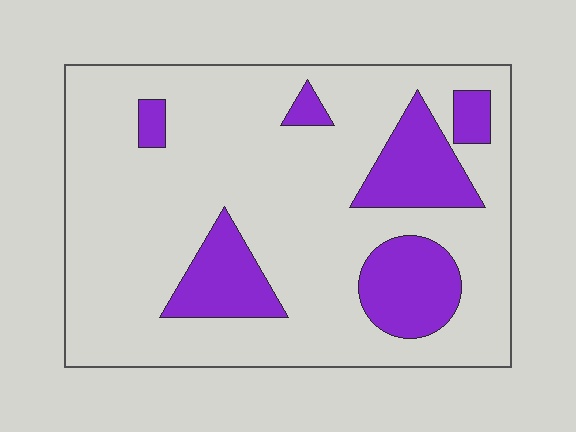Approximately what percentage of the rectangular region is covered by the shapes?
Approximately 20%.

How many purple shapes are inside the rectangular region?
6.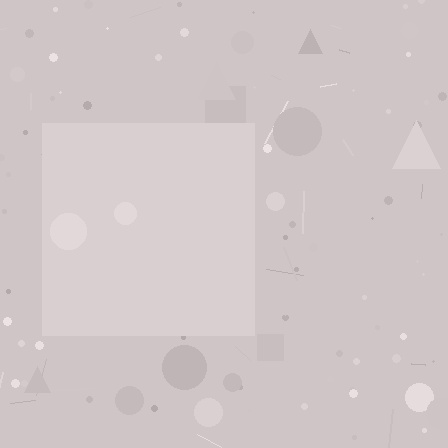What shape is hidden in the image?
A square is hidden in the image.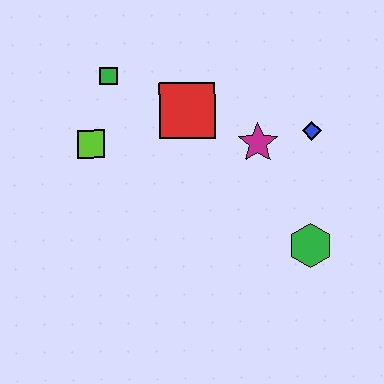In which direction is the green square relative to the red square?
The green square is to the left of the red square.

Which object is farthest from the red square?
The green hexagon is farthest from the red square.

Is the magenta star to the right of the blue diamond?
No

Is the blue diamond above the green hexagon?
Yes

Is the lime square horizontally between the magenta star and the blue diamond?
No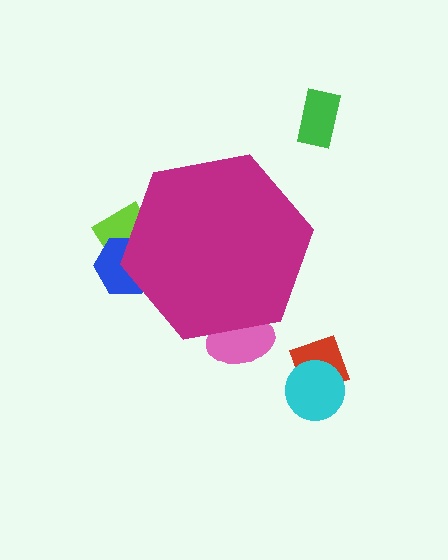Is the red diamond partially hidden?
No, the red diamond is fully visible.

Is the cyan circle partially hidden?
No, the cyan circle is fully visible.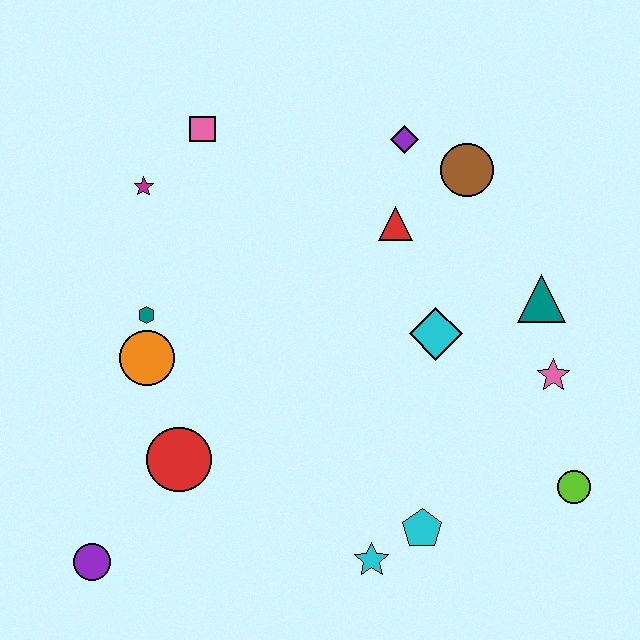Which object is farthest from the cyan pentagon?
The pink square is farthest from the cyan pentagon.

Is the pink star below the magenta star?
Yes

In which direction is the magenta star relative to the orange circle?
The magenta star is above the orange circle.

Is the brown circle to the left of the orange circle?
No